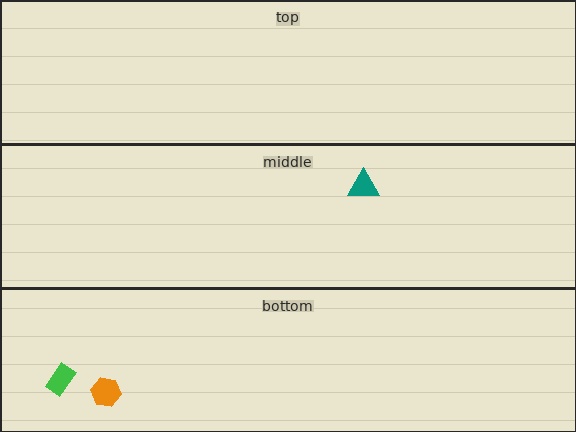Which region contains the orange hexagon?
The bottom region.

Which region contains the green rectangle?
The bottom region.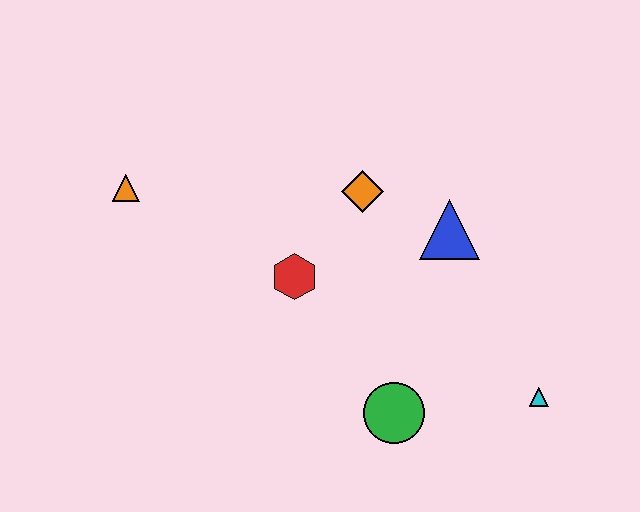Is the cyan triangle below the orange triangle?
Yes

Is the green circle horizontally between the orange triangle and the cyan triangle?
Yes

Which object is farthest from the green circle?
The orange triangle is farthest from the green circle.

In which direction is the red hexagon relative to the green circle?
The red hexagon is above the green circle.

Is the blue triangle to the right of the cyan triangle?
No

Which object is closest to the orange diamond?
The blue triangle is closest to the orange diamond.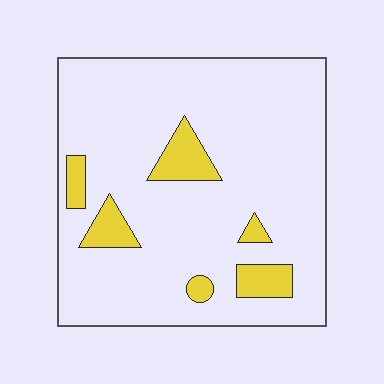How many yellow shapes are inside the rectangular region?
6.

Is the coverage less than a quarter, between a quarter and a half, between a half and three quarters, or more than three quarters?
Less than a quarter.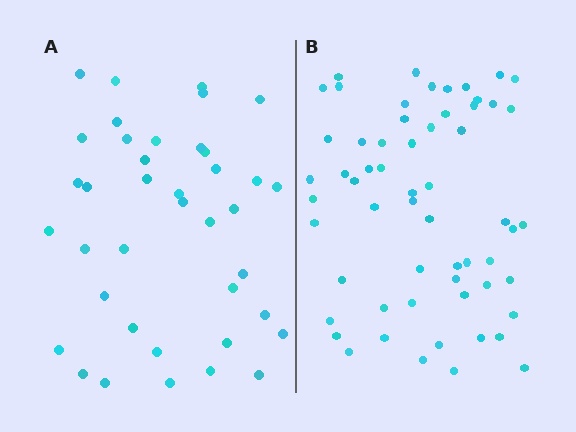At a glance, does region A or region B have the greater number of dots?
Region B (the right region) has more dots.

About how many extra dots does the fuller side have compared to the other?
Region B has approximately 20 more dots than region A.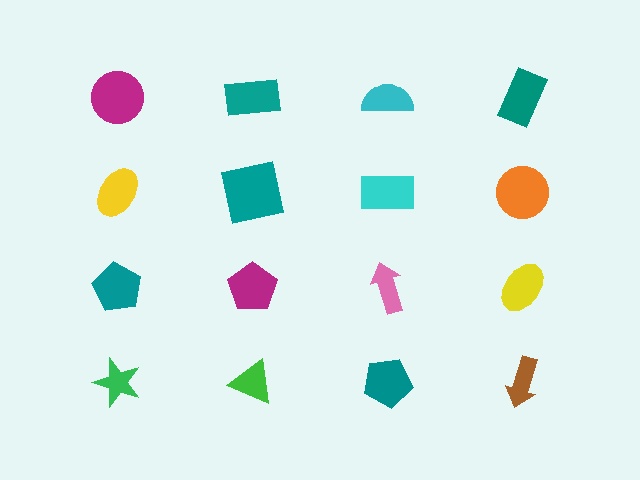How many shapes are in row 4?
4 shapes.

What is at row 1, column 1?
A magenta circle.